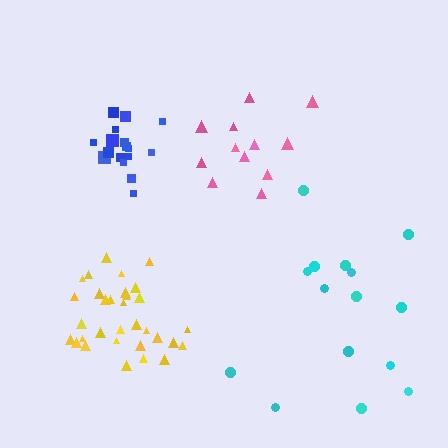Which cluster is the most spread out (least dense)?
Cyan.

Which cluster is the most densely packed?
Yellow.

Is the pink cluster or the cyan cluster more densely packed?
Pink.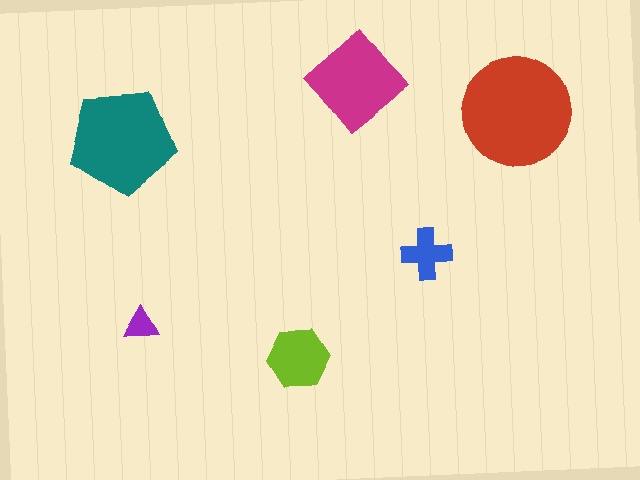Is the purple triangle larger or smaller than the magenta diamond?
Smaller.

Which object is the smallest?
The purple triangle.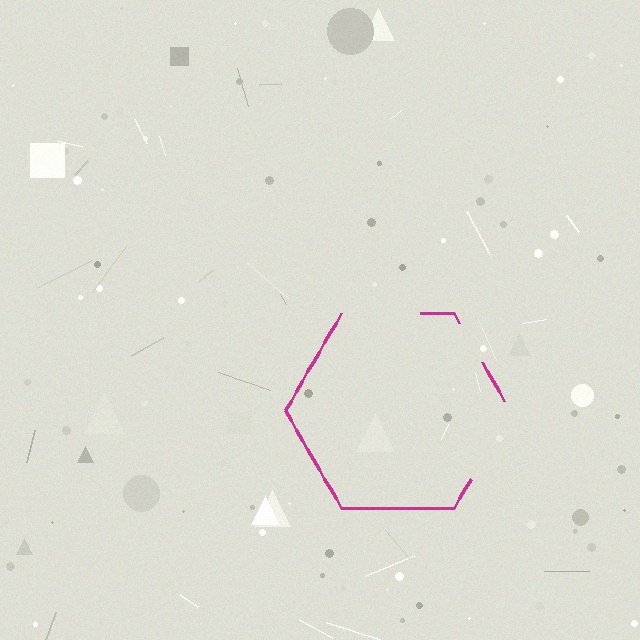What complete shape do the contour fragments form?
The contour fragments form a hexagon.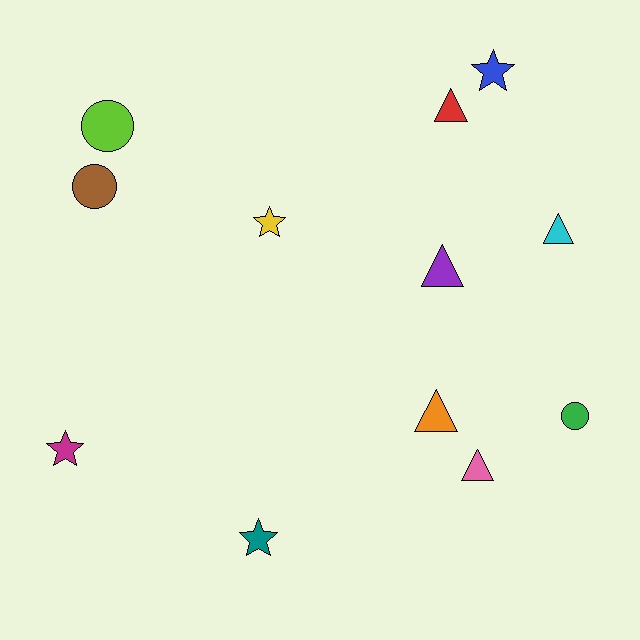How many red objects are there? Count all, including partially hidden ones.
There is 1 red object.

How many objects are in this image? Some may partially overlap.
There are 12 objects.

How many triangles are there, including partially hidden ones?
There are 5 triangles.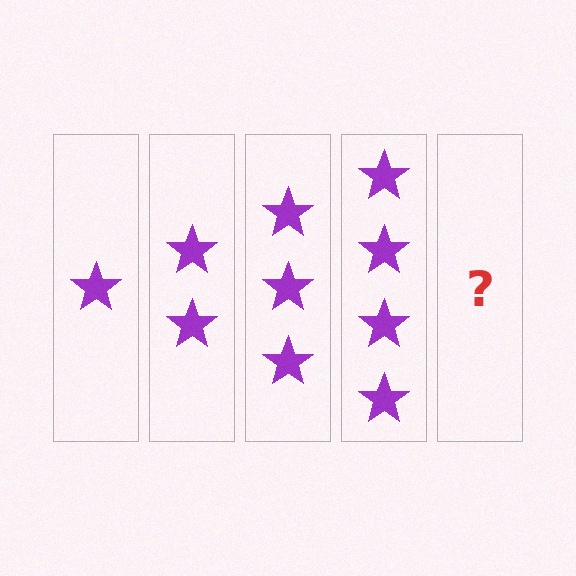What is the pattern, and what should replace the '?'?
The pattern is that each step adds one more star. The '?' should be 5 stars.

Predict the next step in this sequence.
The next step is 5 stars.